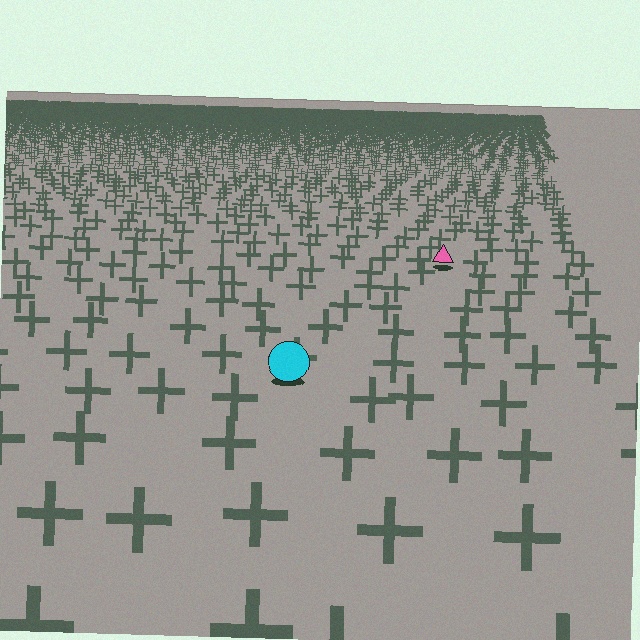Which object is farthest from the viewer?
The pink triangle is farthest from the viewer. It appears smaller and the ground texture around it is denser.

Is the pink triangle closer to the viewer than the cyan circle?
No. The cyan circle is closer — you can tell from the texture gradient: the ground texture is coarser near it.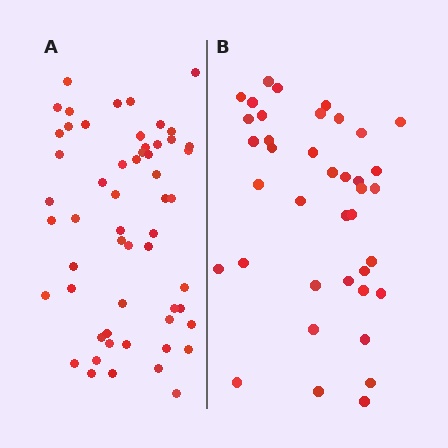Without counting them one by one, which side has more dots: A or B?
Region A (the left region) has more dots.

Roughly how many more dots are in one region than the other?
Region A has approximately 15 more dots than region B.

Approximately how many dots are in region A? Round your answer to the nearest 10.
About 60 dots. (The exact count is 56, which rounds to 60.)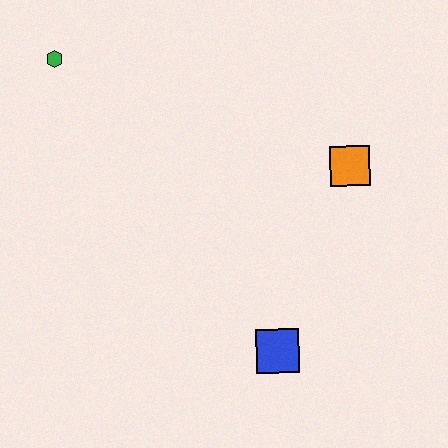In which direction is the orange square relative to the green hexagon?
The orange square is to the right of the green hexagon.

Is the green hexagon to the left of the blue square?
Yes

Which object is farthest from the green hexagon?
The blue square is farthest from the green hexagon.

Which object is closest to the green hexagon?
The orange square is closest to the green hexagon.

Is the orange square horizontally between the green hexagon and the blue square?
No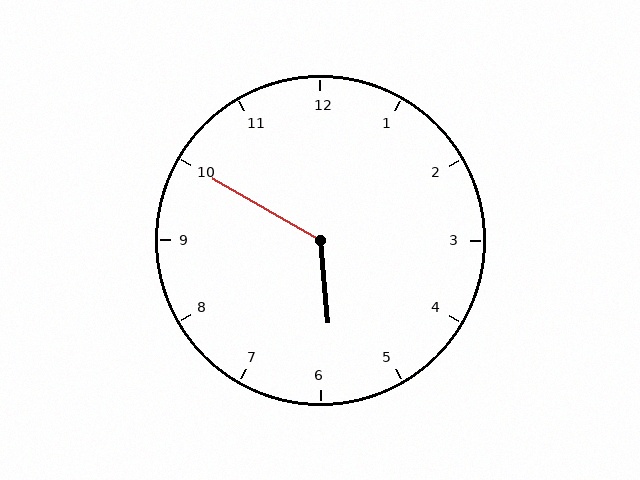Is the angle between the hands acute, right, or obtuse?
It is obtuse.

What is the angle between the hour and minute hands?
Approximately 125 degrees.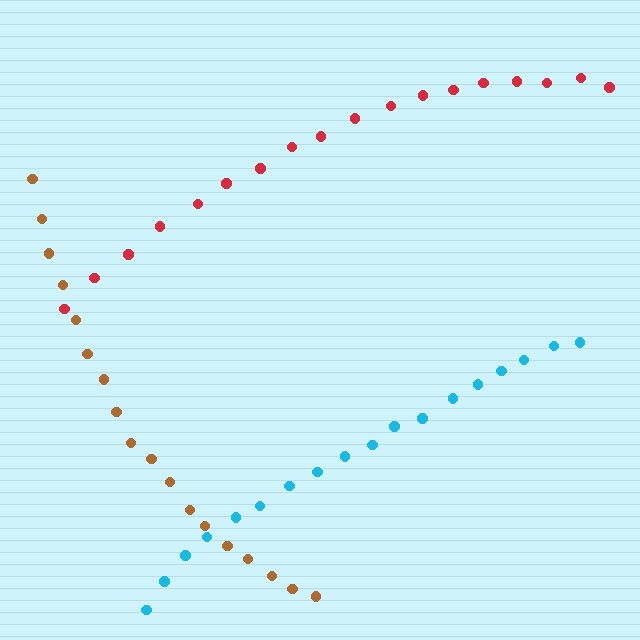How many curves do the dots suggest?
There are 3 distinct paths.